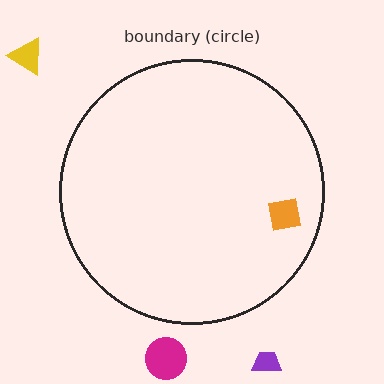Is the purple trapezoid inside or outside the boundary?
Outside.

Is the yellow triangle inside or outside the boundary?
Outside.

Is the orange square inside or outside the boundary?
Inside.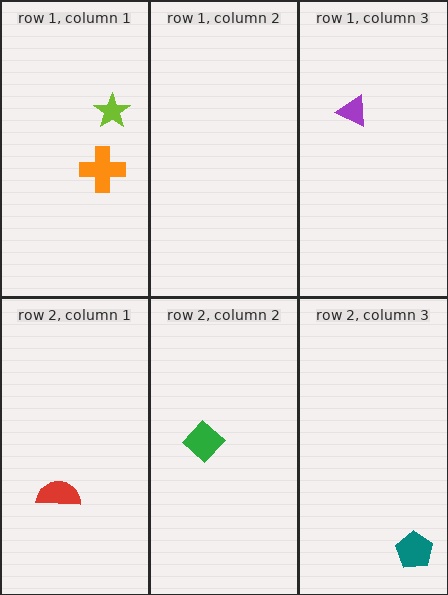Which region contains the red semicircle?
The row 2, column 1 region.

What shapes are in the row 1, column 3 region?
The purple triangle.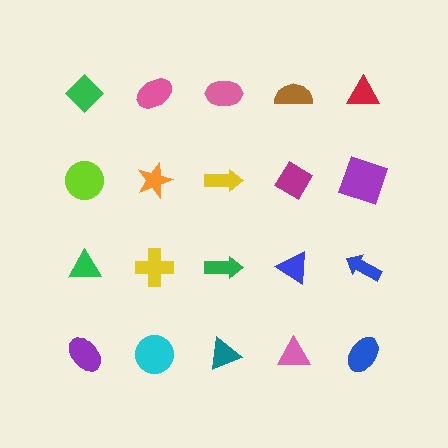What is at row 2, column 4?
A magenta diamond.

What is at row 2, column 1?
A lime circle.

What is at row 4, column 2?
A cyan circle.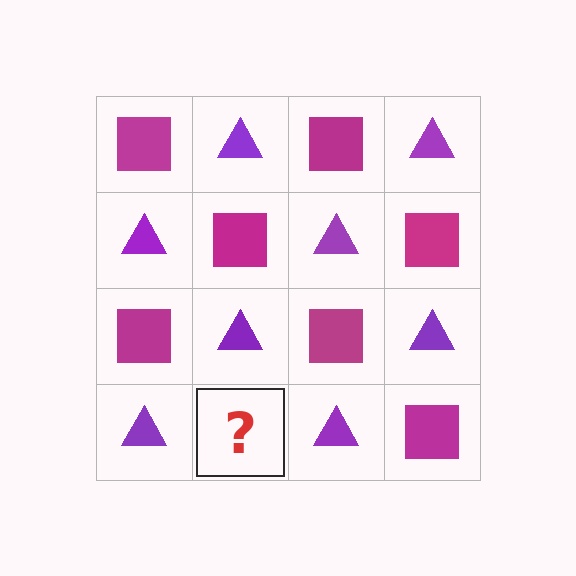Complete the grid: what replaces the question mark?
The question mark should be replaced with a magenta square.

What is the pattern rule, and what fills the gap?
The rule is that it alternates magenta square and purple triangle in a checkerboard pattern. The gap should be filled with a magenta square.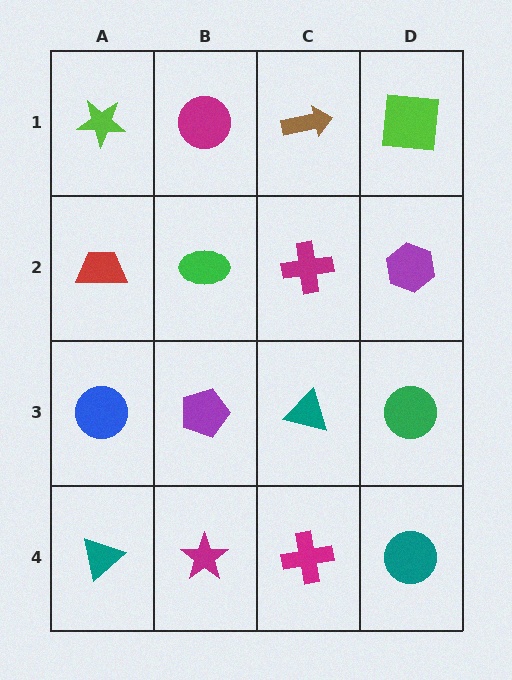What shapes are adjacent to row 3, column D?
A purple hexagon (row 2, column D), a teal circle (row 4, column D), a teal triangle (row 3, column C).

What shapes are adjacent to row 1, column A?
A red trapezoid (row 2, column A), a magenta circle (row 1, column B).